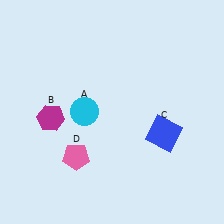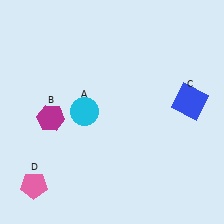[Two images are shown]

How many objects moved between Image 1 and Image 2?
2 objects moved between the two images.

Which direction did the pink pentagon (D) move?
The pink pentagon (D) moved left.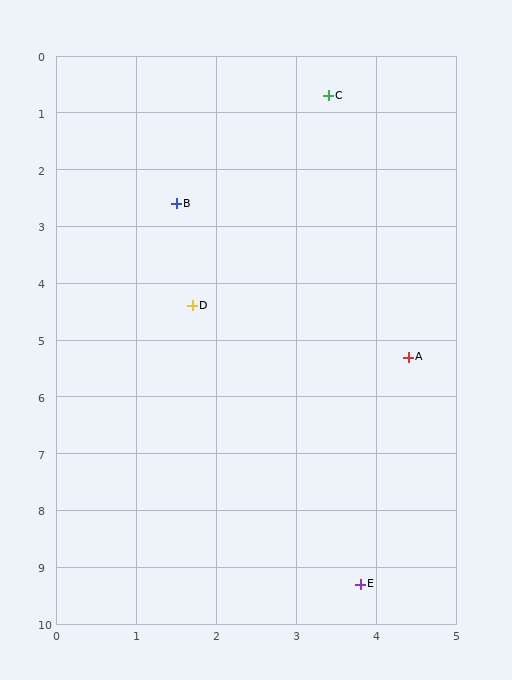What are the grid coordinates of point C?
Point C is at approximately (3.4, 0.7).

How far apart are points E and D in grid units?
Points E and D are about 5.3 grid units apart.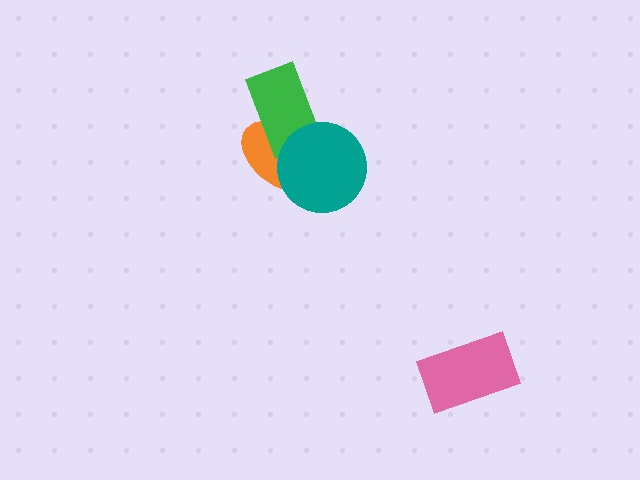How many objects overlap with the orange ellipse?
2 objects overlap with the orange ellipse.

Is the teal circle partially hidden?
No, no other shape covers it.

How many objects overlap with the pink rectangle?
0 objects overlap with the pink rectangle.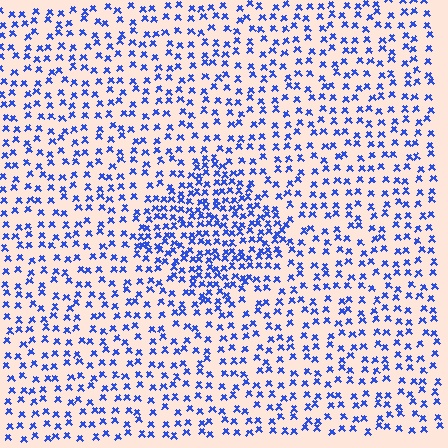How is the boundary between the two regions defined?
The boundary is defined by a change in element density (approximately 1.9x ratio). All elements are the same color, size, and shape.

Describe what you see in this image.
The image contains small blue elements arranged at two different densities. A diamond-shaped region is visible where the elements are more densely packed than the surrounding area.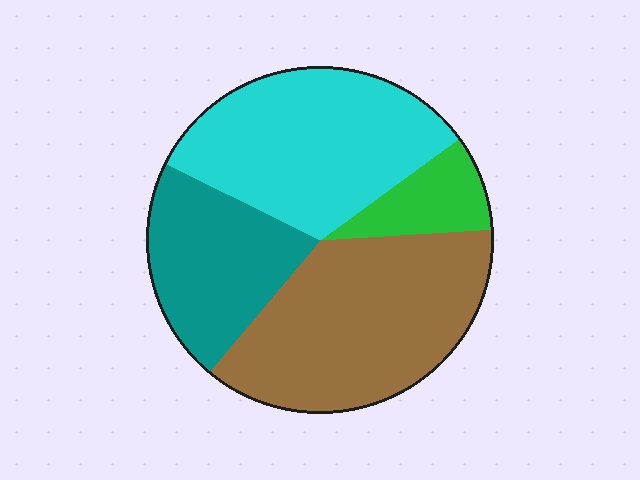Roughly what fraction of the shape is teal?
Teal covers around 20% of the shape.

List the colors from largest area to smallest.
From largest to smallest: brown, cyan, teal, green.